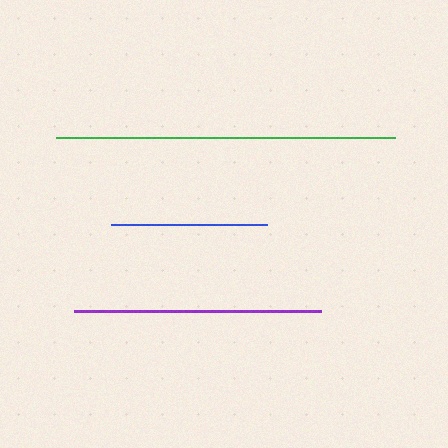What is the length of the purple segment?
The purple segment is approximately 248 pixels long.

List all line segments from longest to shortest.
From longest to shortest: green, purple, blue.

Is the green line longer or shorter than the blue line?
The green line is longer than the blue line.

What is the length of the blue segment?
The blue segment is approximately 156 pixels long.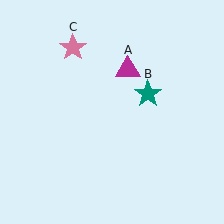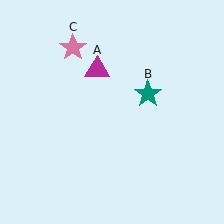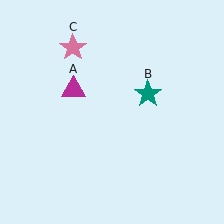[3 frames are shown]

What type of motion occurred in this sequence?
The magenta triangle (object A) rotated counterclockwise around the center of the scene.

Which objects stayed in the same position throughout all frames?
Teal star (object B) and pink star (object C) remained stationary.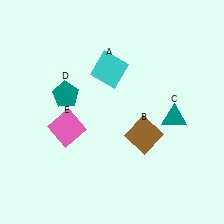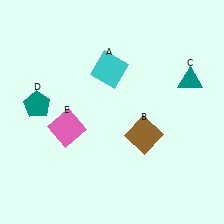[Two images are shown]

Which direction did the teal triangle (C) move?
The teal triangle (C) moved up.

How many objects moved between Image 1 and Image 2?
2 objects moved between the two images.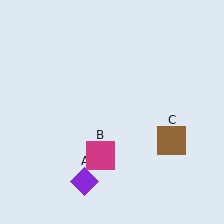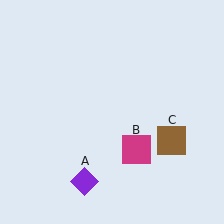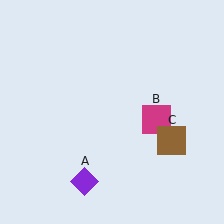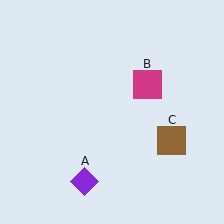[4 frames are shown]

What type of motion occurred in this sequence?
The magenta square (object B) rotated counterclockwise around the center of the scene.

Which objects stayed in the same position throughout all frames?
Purple diamond (object A) and brown square (object C) remained stationary.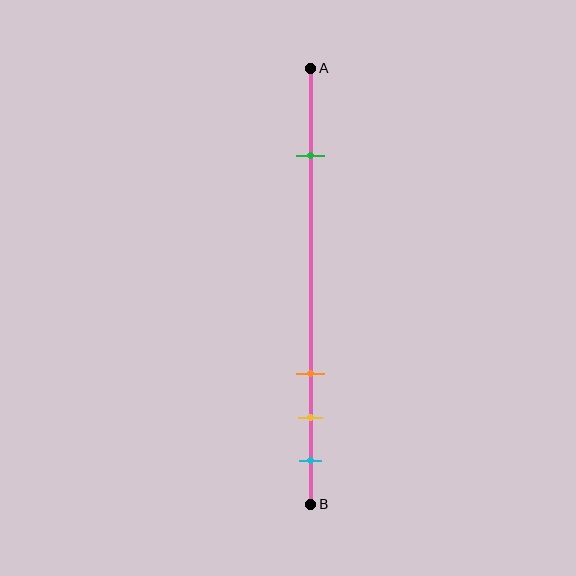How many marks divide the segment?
There are 4 marks dividing the segment.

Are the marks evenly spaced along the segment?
No, the marks are not evenly spaced.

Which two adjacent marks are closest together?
The yellow and cyan marks are the closest adjacent pair.